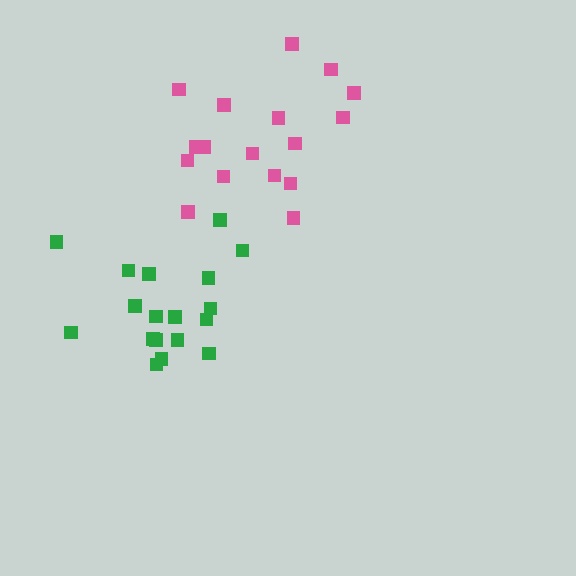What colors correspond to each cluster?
The clusters are colored: pink, green.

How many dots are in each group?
Group 1: 17 dots, Group 2: 18 dots (35 total).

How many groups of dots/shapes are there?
There are 2 groups.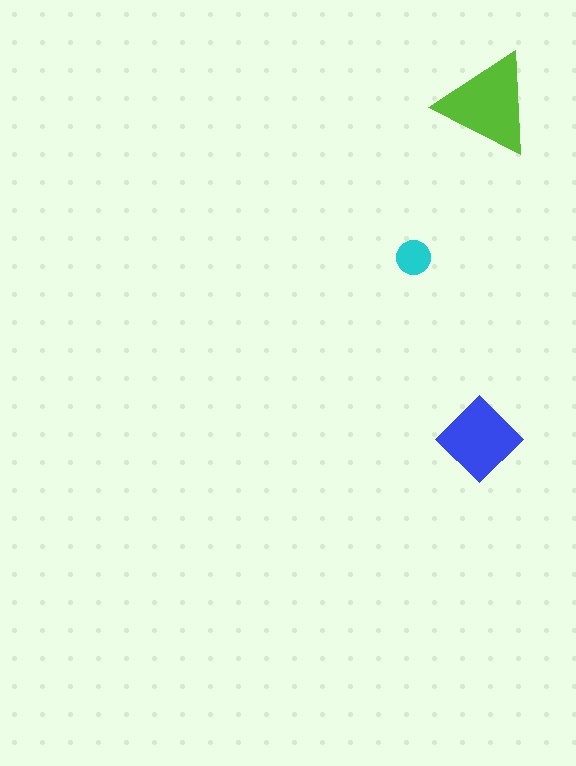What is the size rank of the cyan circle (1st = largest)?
3rd.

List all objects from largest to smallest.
The lime triangle, the blue diamond, the cyan circle.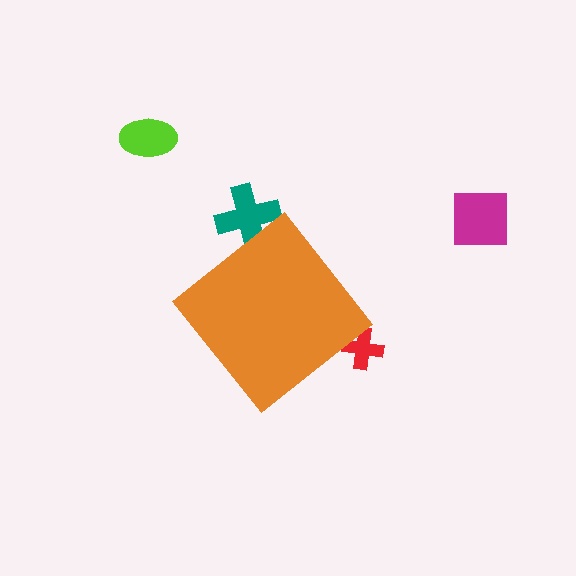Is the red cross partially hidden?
Yes, the red cross is partially hidden behind the orange diamond.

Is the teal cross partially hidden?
Yes, the teal cross is partially hidden behind the orange diamond.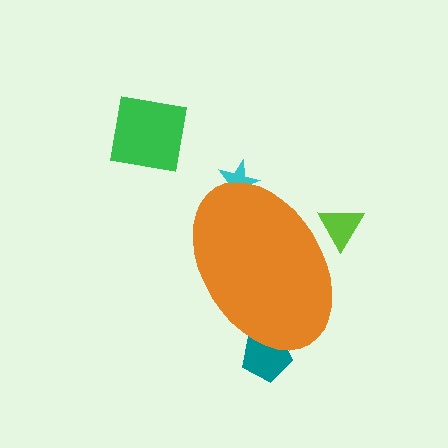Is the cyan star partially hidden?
Yes, the cyan star is partially hidden behind the orange ellipse.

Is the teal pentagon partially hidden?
Yes, the teal pentagon is partially hidden behind the orange ellipse.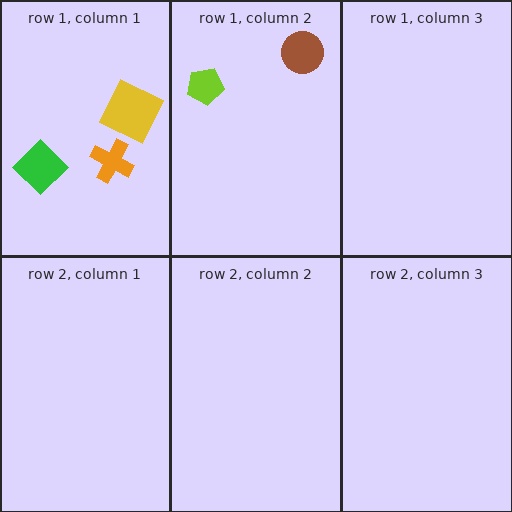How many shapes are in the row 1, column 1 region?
3.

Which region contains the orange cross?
The row 1, column 1 region.